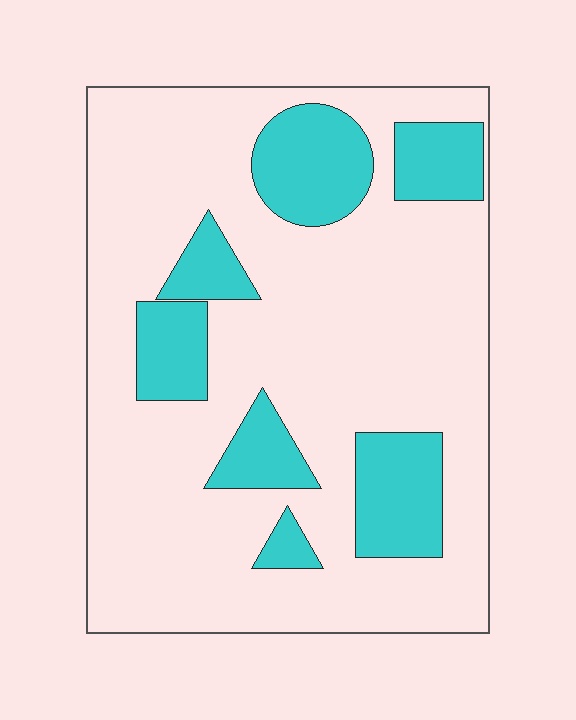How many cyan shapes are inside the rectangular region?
7.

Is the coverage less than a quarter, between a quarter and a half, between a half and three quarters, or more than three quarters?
Less than a quarter.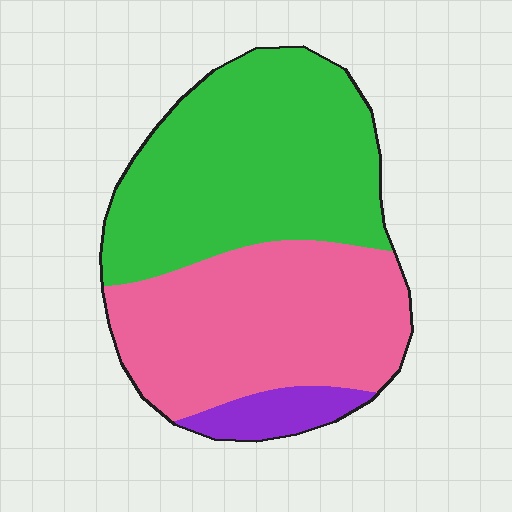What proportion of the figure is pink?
Pink takes up about two fifths (2/5) of the figure.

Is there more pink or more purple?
Pink.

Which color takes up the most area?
Green, at roughly 50%.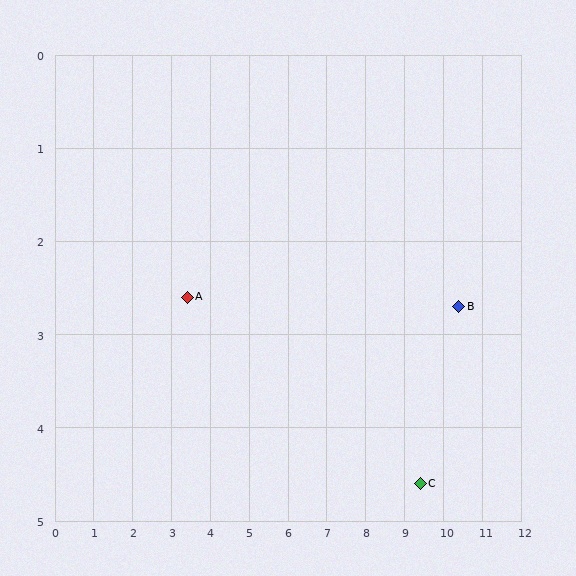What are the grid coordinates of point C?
Point C is at approximately (9.4, 4.6).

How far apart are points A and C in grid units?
Points A and C are about 6.3 grid units apart.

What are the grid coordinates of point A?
Point A is at approximately (3.4, 2.6).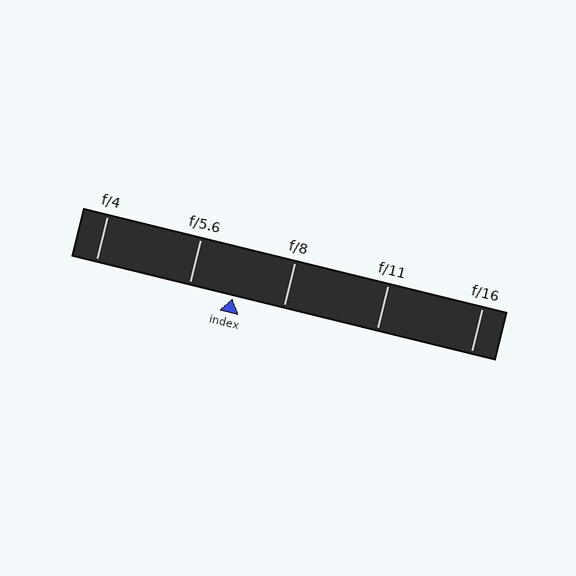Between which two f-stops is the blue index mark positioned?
The index mark is between f/5.6 and f/8.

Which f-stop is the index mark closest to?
The index mark is closest to f/5.6.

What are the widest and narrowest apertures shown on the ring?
The widest aperture shown is f/4 and the narrowest is f/16.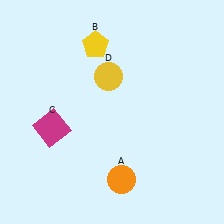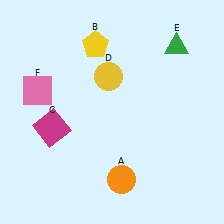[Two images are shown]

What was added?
A green triangle (E), a pink square (F) were added in Image 2.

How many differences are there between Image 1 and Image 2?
There are 2 differences between the two images.